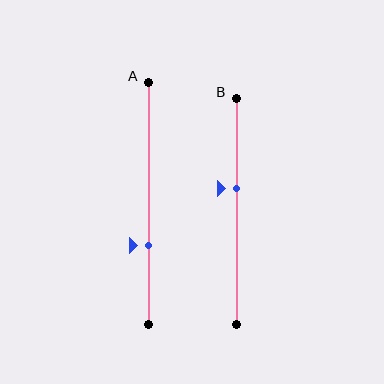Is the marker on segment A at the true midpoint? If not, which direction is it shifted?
No, the marker on segment A is shifted downward by about 17% of the segment length.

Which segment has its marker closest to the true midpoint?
Segment B has its marker closest to the true midpoint.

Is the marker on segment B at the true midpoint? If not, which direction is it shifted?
No, the marker on segment B is shifted upward by about 10% of the segment length.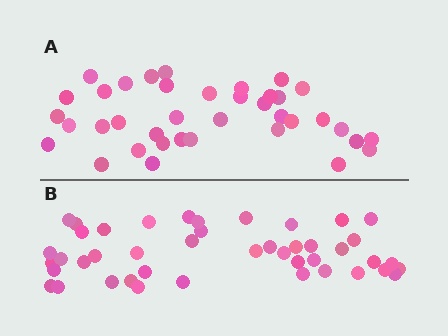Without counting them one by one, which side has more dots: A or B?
Region B (the bottom region) has more dots.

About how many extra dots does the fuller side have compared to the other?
Region B has about 6 more dots than region A.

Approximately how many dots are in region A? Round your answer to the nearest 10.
About 40 dots. (The exact count is 38, which rounds to 40.)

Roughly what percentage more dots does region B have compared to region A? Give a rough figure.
About 15% more.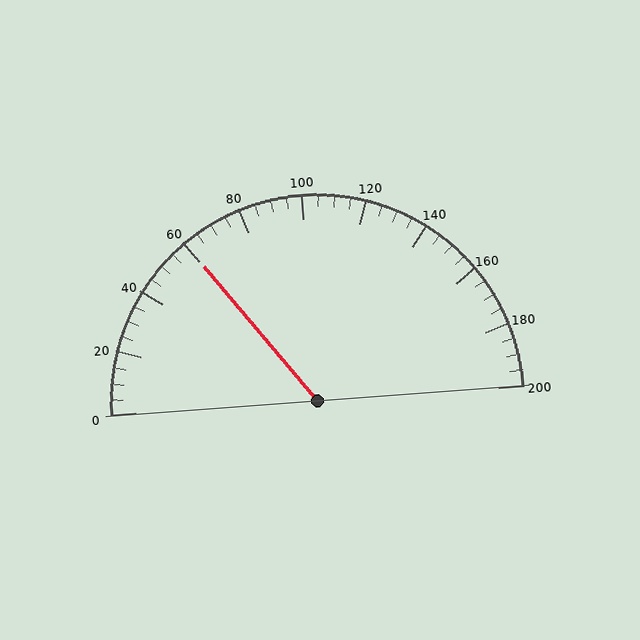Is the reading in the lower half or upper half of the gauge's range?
The reading is in the lower half of the range (0 to 200).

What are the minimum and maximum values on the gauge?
The gauge ranges from 0 to 200.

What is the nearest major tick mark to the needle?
The nearest major tick mark is 60.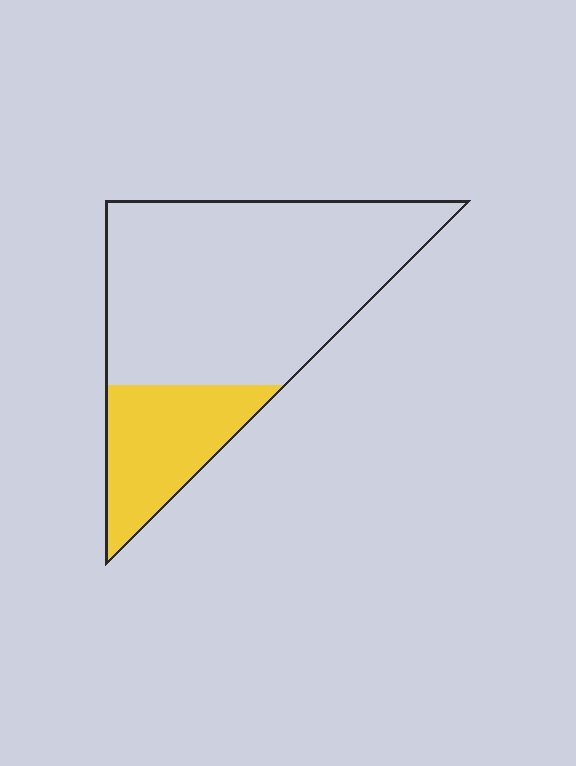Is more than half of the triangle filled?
No.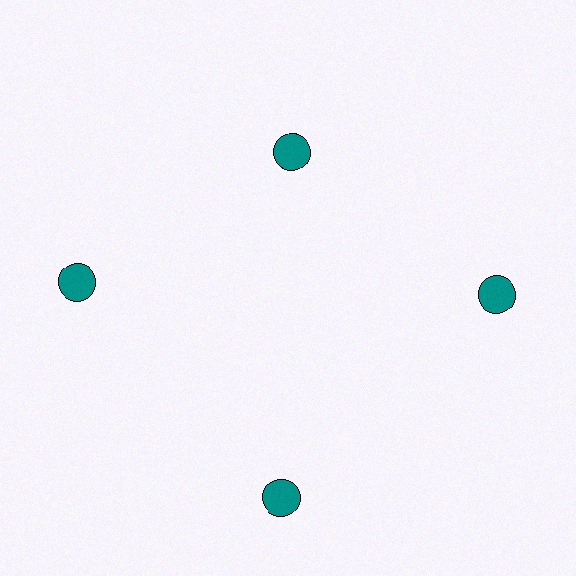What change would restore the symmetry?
The symmetry would be restored by moving it outward, back onto the ring so that all 4 circles sit at equal angles and equal distance from the center.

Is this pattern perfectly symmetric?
No. The 4 teal circles are arranged in a ring, but one element near the 12 o'clock position is pulled inward toward the center, breaking the 4-fold rotational symmetry.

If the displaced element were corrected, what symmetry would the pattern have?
It would have 4-fold rotational symmetry — the pattern would map onto itself every 90 degrees.